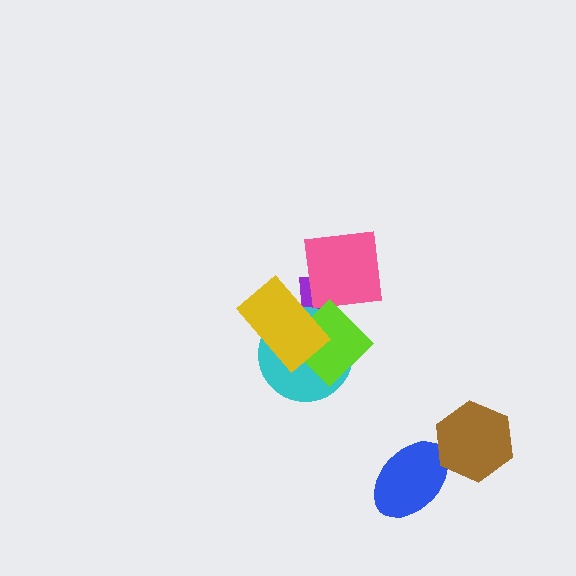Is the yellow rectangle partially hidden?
No, no other shape covers it.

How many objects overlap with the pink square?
3 objects overlap with the pink square.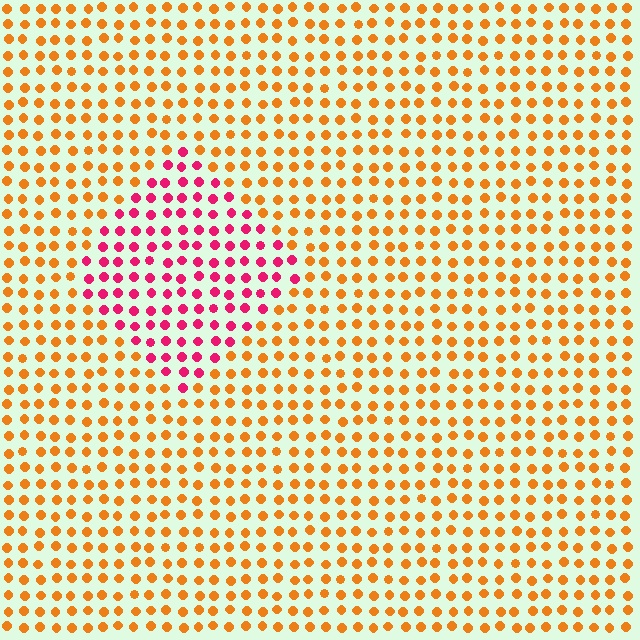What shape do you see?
I see a diamond.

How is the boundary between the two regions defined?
The boundary is defined purely by a slight shift in hue (about 55 degrees). Spacing, size, and orientation are identical on both sides.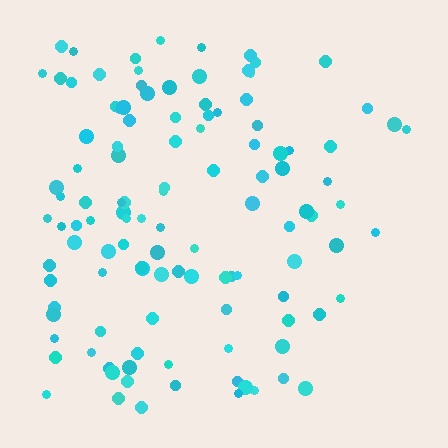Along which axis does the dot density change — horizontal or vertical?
Horizontal.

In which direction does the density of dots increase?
From right to left, with the left side densest.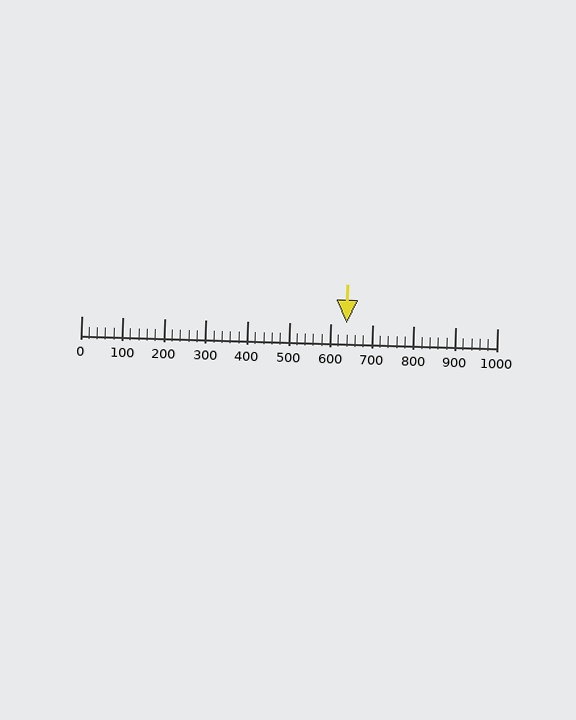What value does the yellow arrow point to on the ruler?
The yellow arrow points to approximately 638.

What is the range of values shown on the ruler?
The ruler shows values from 0 to 1000.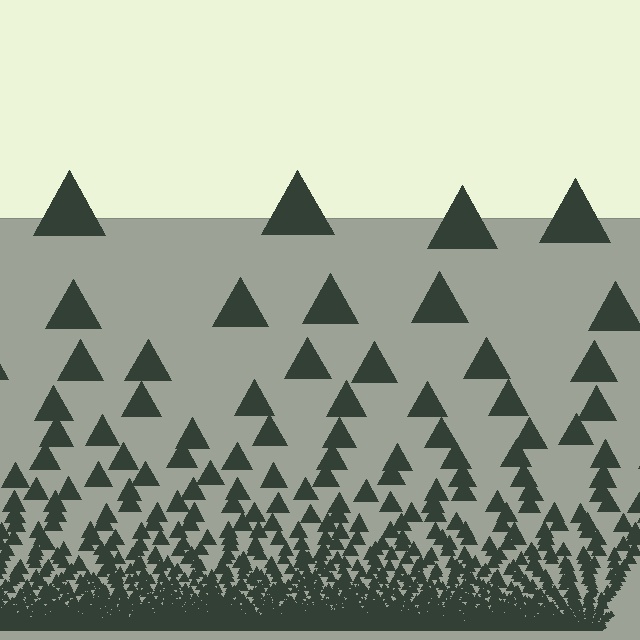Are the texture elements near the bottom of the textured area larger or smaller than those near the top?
Smaller. The gradient is inverted — elements near the bottom are smaller and denser.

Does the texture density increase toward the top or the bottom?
Density increases toward the bottom.